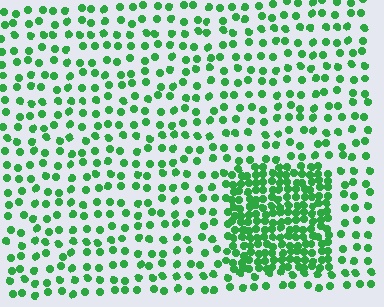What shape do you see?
I see a rectangle.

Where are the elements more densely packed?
The elements are more densely packed inside the rectangle boundary.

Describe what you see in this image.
The image contains small green elements arranged at two different densities. A rectangle-shaped region is visible where the elements are more densely packed than the surrounding area.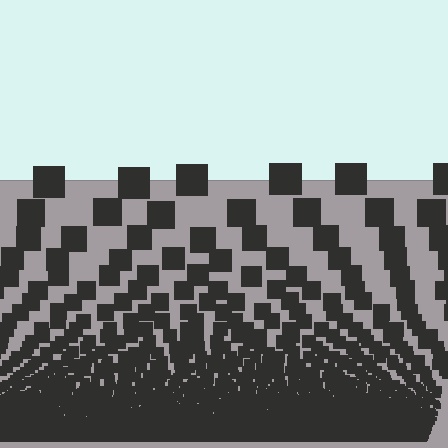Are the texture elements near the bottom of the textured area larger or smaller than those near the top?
Smaller. The gradient is inverted — elements near the bottom are smaller and denser.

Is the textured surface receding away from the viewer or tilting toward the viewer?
The surface appears to tilt toward the viewer. Texture elements get larger and sparser toward the top.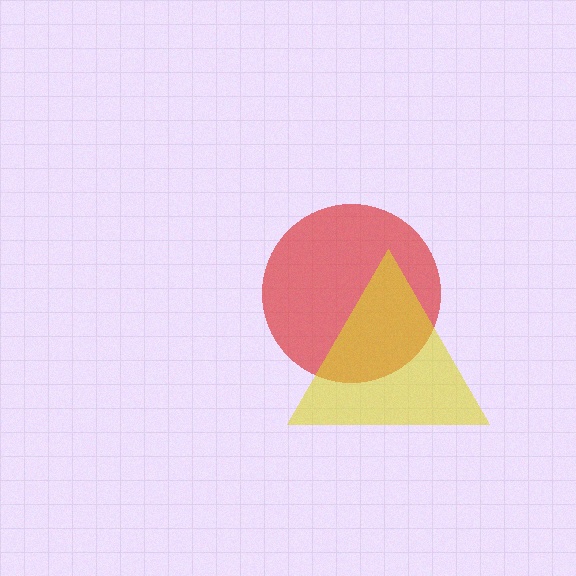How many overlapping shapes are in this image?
There are 2 overlapping shapes in the image.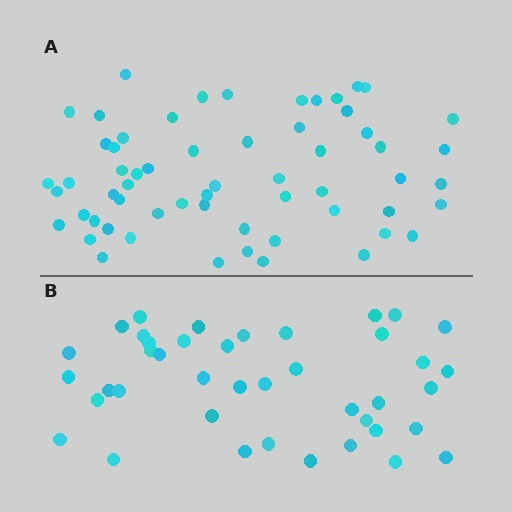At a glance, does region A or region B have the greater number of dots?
Region A (the top region) has more dots.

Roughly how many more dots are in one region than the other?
Region A has approximately 20 more dots than region B.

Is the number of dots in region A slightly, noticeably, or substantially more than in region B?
Region A has substantially more. The ratio is roughly 1.5 to 1.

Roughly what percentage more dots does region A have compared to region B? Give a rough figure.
About 45% more.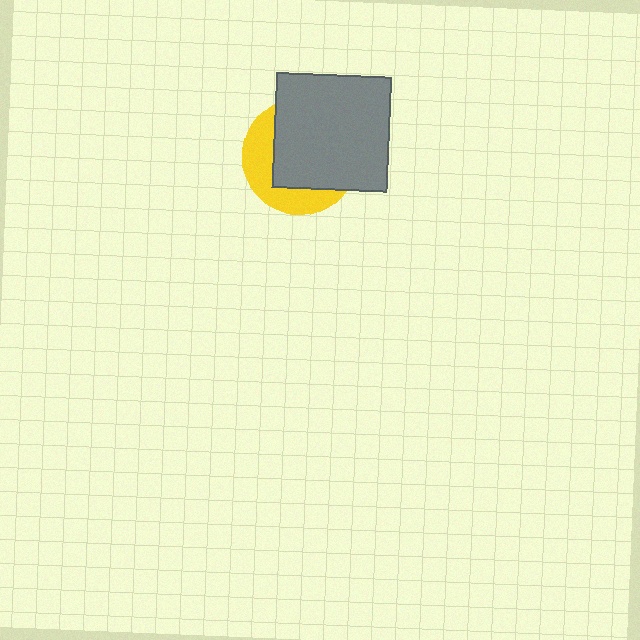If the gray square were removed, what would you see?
You would see the complete yellow circle.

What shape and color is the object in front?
The object in front is a gray square.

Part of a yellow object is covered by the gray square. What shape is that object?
It is a circle.